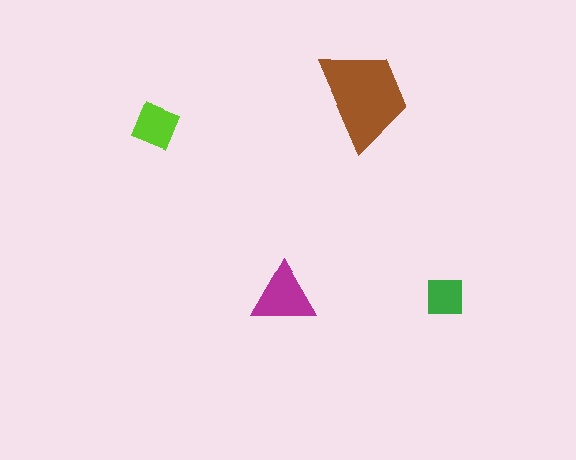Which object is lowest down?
The magenta triangle is bottommost.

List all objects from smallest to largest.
The green square, the lime diamond, the magenta triangle, the brown trapezoid.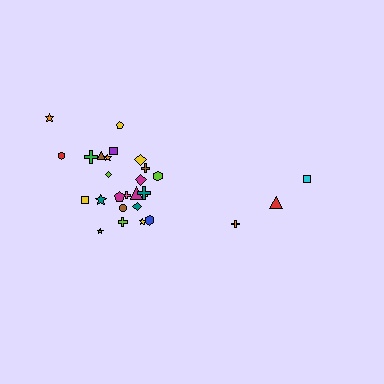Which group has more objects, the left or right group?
The left group.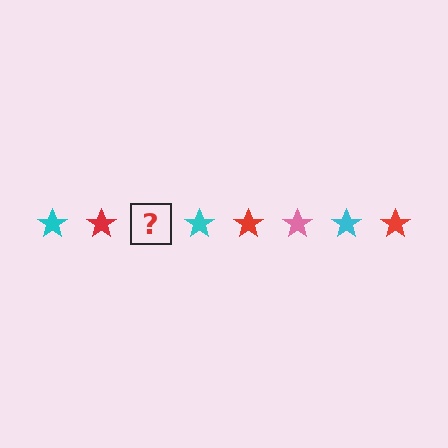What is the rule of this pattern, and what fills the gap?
The rule is that the pattern cycles through cyan, red, pink stars. The gap should be filled with a pink star.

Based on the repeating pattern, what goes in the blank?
The blank should be a pink star.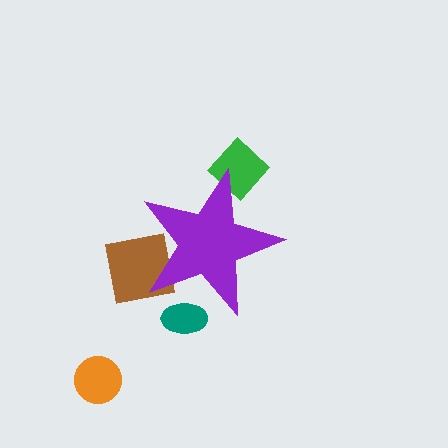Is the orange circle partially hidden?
No, the orange circle is fully visible.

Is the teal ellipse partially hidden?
Yes, the teal ellipse is partially hidden behind the purple star.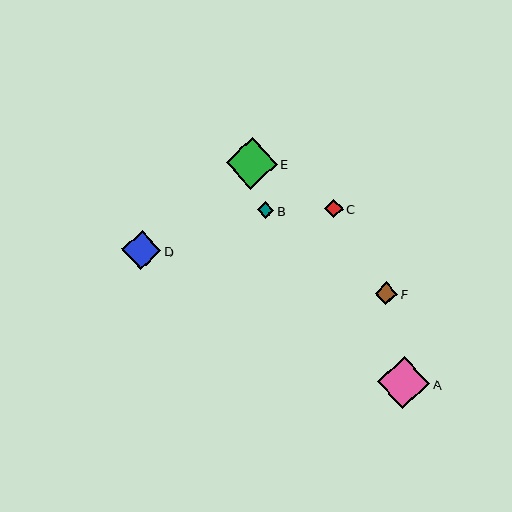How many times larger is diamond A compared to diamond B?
Diamond A is approximately 3.2 times the size of diamond B.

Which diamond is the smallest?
Diamond B is the smallest with a size of approximately 16 pixels.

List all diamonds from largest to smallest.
From largest to smallest: A, E, D, F, C, B.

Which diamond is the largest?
Diamond A is the largest with a size of approximately 52 pixels.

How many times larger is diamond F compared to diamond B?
Diamond F is approximately 1.4 times the size of diamond B.